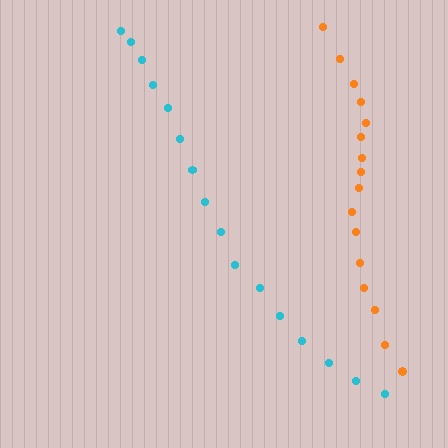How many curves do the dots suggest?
There are 2 distinct paths.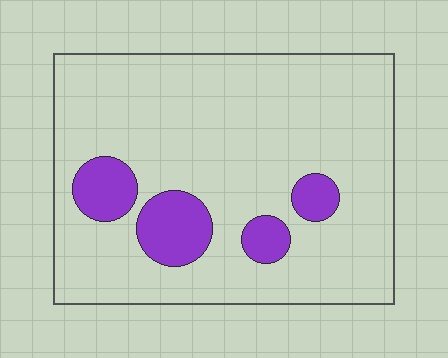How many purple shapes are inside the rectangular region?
4.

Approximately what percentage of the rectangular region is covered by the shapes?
Approximately 15%.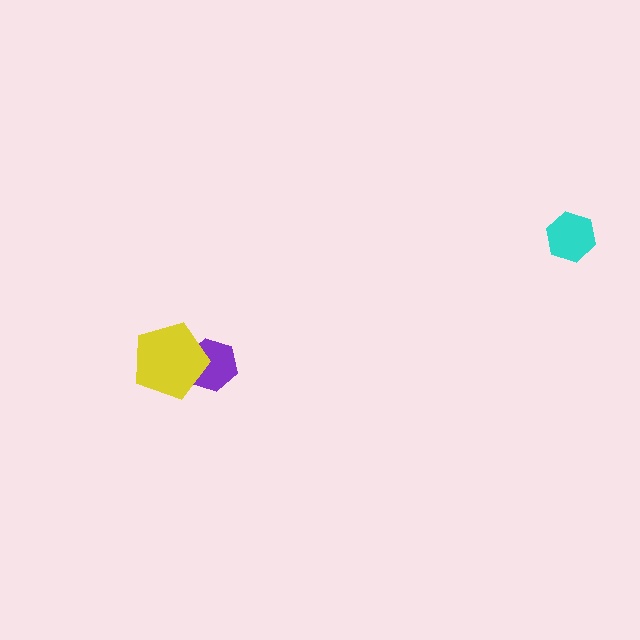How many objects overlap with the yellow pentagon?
1 object overlaps with the yellow pentagon.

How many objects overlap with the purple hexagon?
1 object overlaps with the purple hexagon.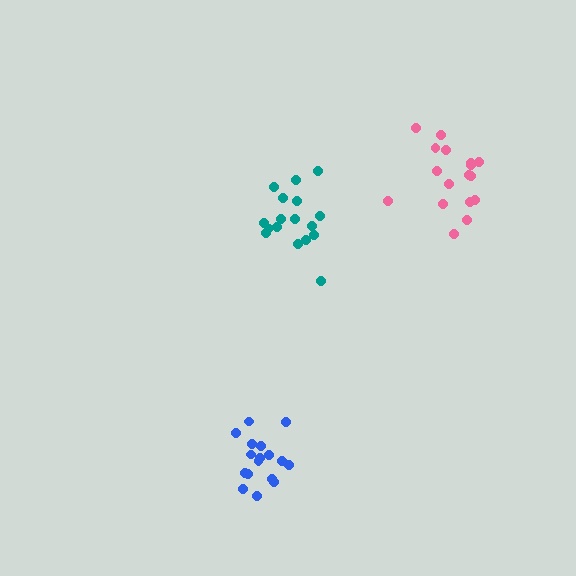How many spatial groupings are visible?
There are 3 spatial groupings.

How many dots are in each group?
Group 1: 17 dots, Group 2: 17 dots, Group 3: 17 dots (51 total).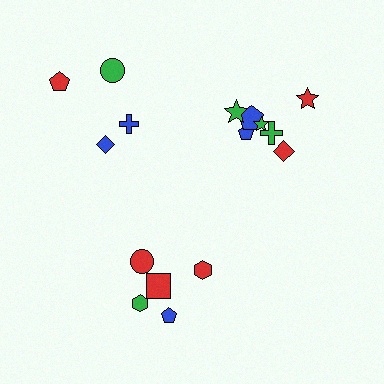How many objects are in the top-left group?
There are 4 objects.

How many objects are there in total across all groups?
There are 16 objects.